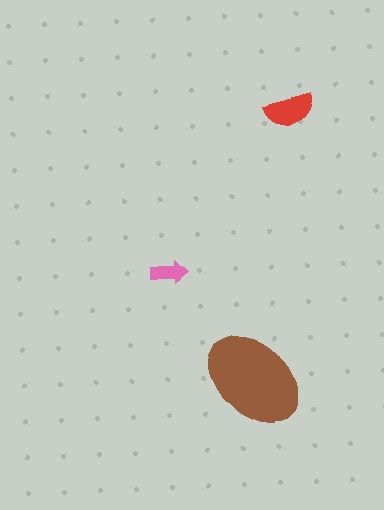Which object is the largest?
The brown ellipse.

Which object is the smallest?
The pink arrow.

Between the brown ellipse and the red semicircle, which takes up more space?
The brown ellipse.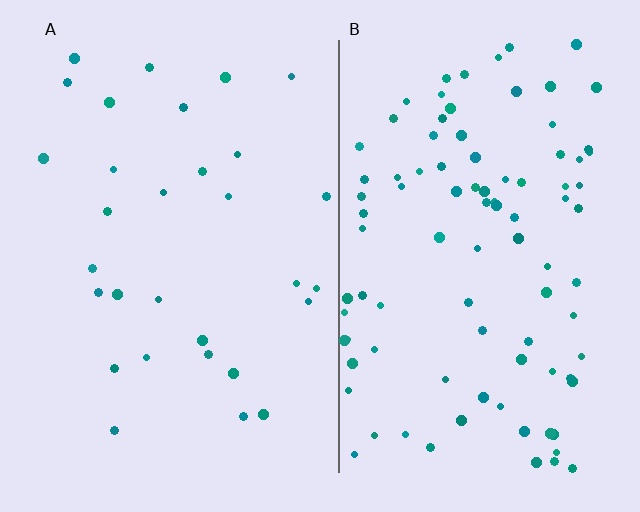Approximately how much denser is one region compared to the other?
Approximately 3.1× — region B over region A.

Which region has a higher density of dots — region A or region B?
B (the right).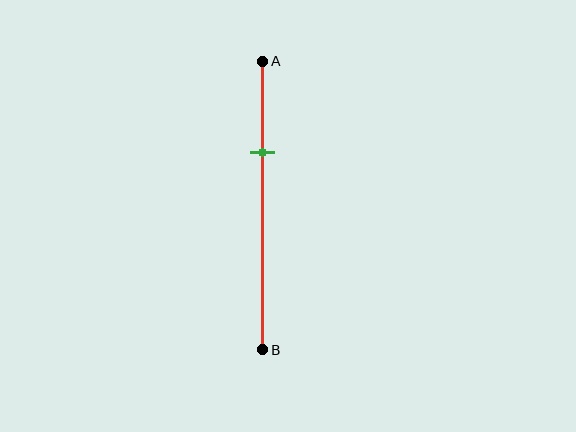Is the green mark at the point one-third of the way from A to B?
Yes, the mark is approximately at the one-third point.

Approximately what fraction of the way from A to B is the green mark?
The green mark is approximately 30% of the way from A to B.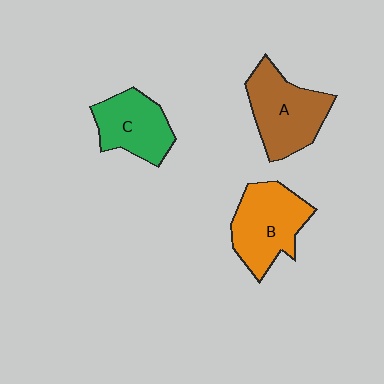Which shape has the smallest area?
Shape C (green).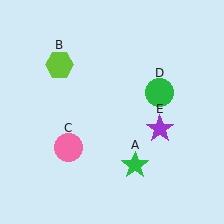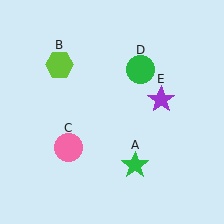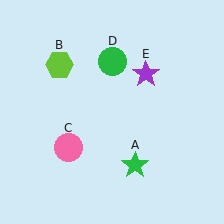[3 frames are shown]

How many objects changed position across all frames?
2 objects changed position: green circle (object D), purple star (object E).